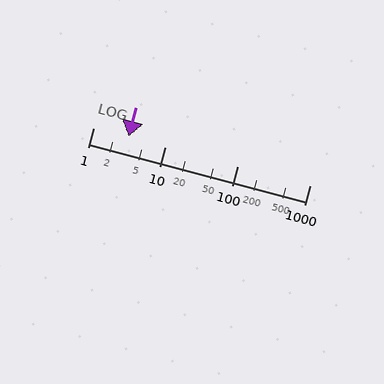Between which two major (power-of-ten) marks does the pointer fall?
The pointer is between 1 and 10.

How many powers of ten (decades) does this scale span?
The scale spans 3 decades, from 1 to 1000.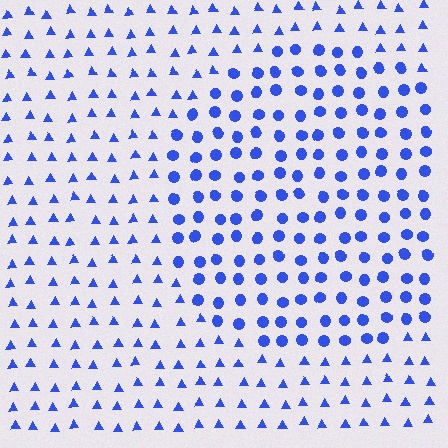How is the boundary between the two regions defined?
The boundary is defined by a change in element shape: circles inside vs. triangles outside. All elements share the same color and spacing.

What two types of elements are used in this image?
The image uses circles inside the circle region and triangles outside it.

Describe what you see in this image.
The image is filled with small blue elements arranged in a uniform grid. A circle-shaped region contains circles, while the surrounding area contains triangles. The boundary is defined purely by the change in element shape.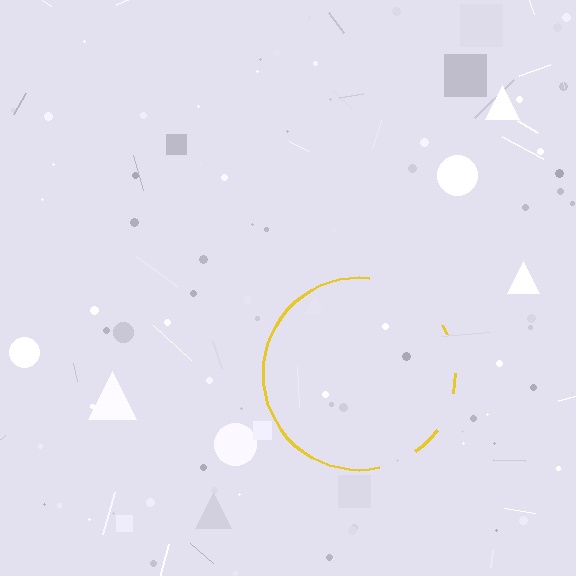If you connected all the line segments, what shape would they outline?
They would outline a circle.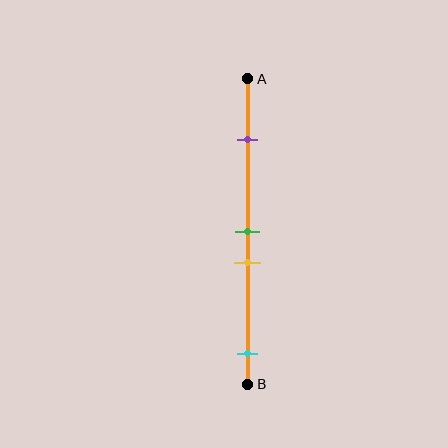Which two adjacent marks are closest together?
The green and yellow marks are the closest adjacent pair.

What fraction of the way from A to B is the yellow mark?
The yellow mark is approximately 60% (0.6) of the way from A to B.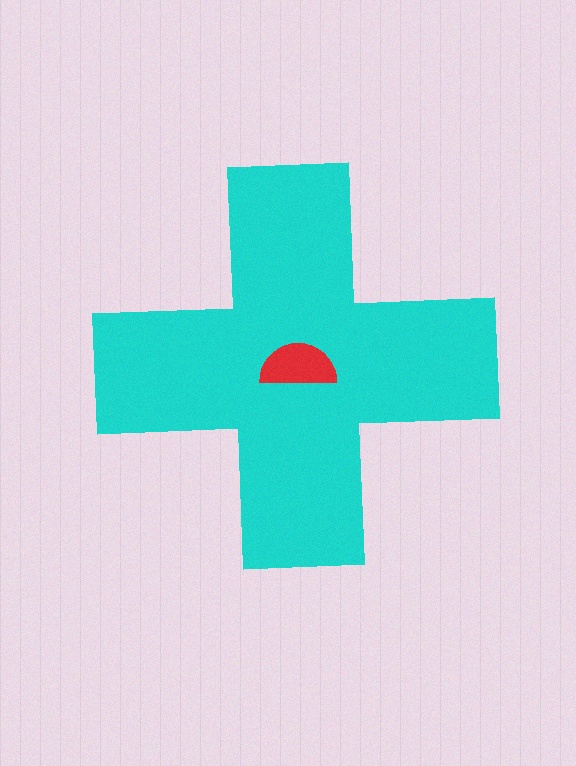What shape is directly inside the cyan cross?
The red semicircle.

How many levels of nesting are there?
2.